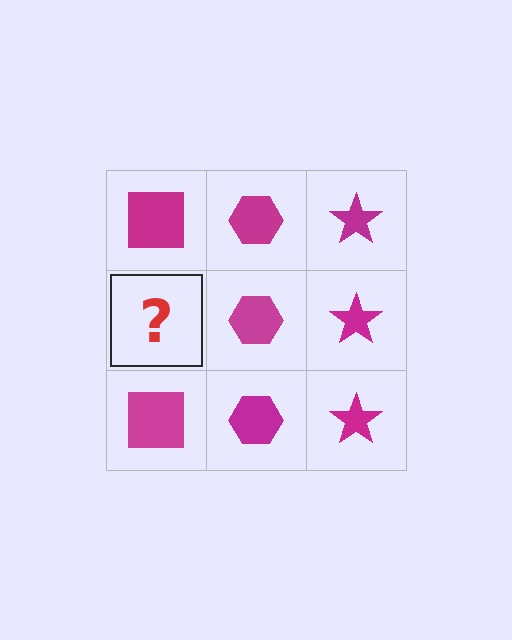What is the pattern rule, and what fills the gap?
The rule is that each column has a consistent shape. The gap should be filled with a magenta square.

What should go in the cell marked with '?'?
The missing cell should contain a magenta square.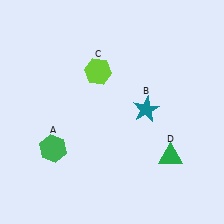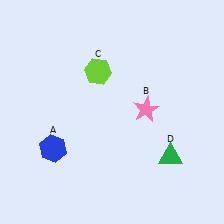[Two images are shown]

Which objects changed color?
A changed from green to blue. B changed from teal to pink.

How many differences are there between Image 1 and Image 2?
There are 2 differences between the two images.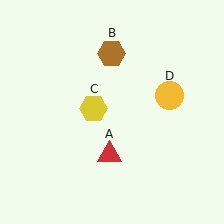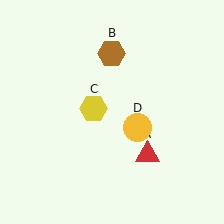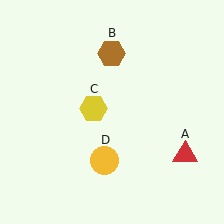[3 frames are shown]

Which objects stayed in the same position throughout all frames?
Brown hexagon (object B) and yellow hexagon (object C) remained stationary.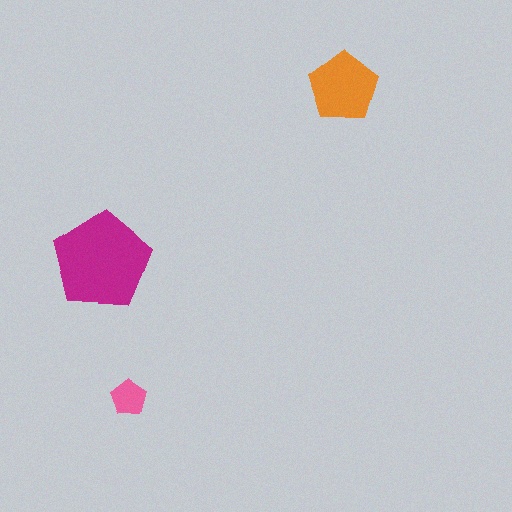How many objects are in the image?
There are 3 objects in the image.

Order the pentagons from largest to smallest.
the magenta one, the orange one, the pink one.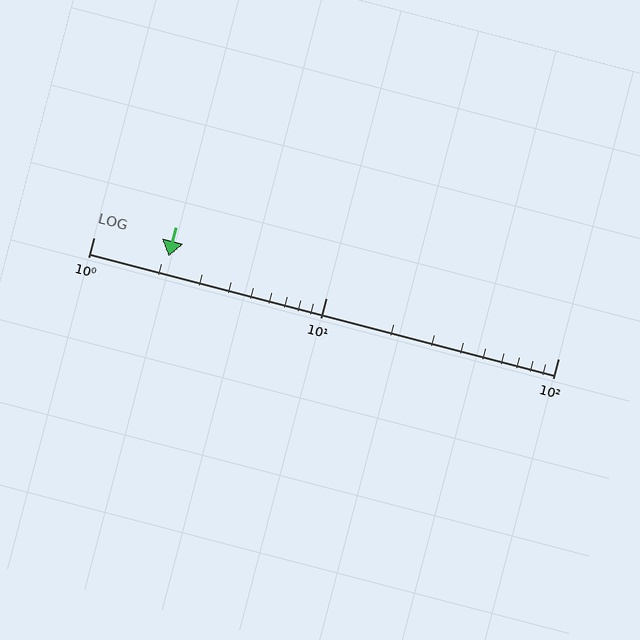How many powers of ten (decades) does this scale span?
The scale spans 2 decades, from 1 to 100.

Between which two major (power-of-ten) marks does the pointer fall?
The pointer is between 1 and 10.